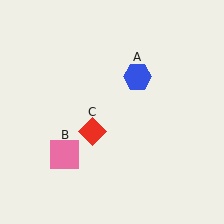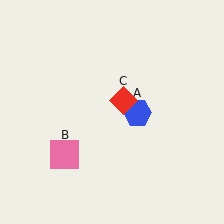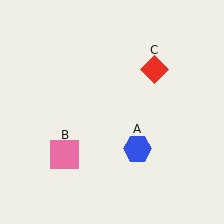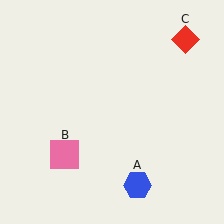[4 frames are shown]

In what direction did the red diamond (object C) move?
The red diamond (object C) moved up and to the right.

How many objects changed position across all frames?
2 objects changed position: blue hexagon (object A), red diamond (object C).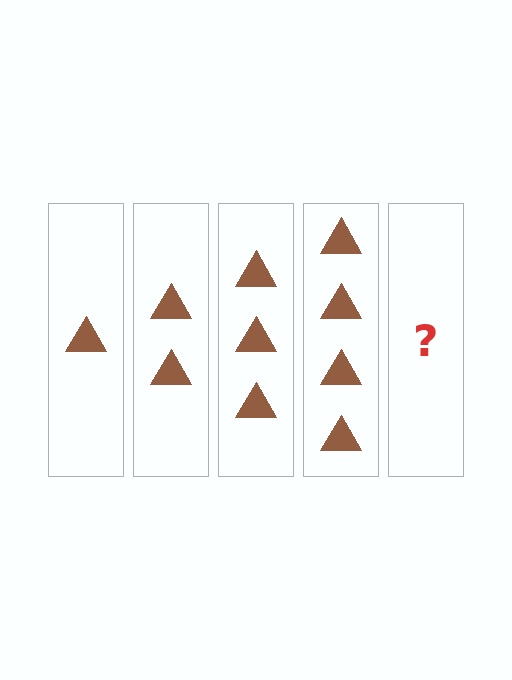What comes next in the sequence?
The next element should be 5 triangles.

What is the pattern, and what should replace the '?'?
The pattern is that each step adds one more triangle. The '?' should be 5 triangles.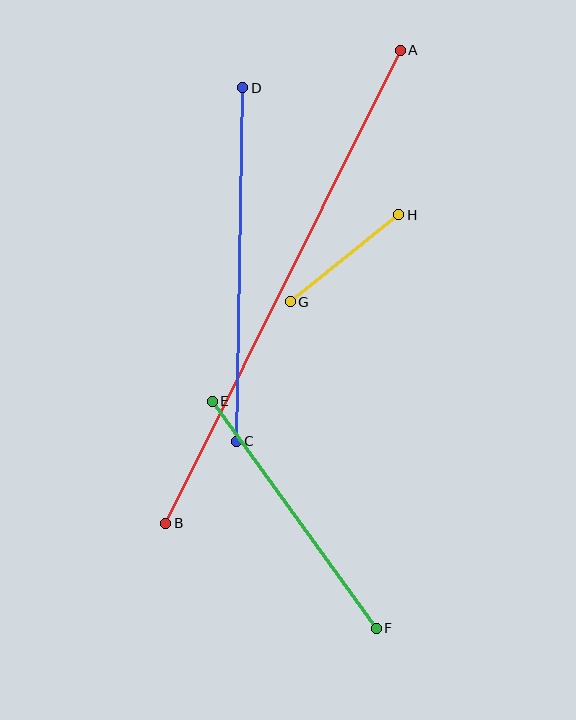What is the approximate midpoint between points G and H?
The midpoint is at approximately (345, 258) pixels.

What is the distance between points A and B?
The distance is approximately 528 pixels.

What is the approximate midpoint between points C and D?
The midpoint is at approximately (240, 265) pixels.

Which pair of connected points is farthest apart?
Points A and B are farthest apart.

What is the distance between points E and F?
The distance is approximately 280 pixels.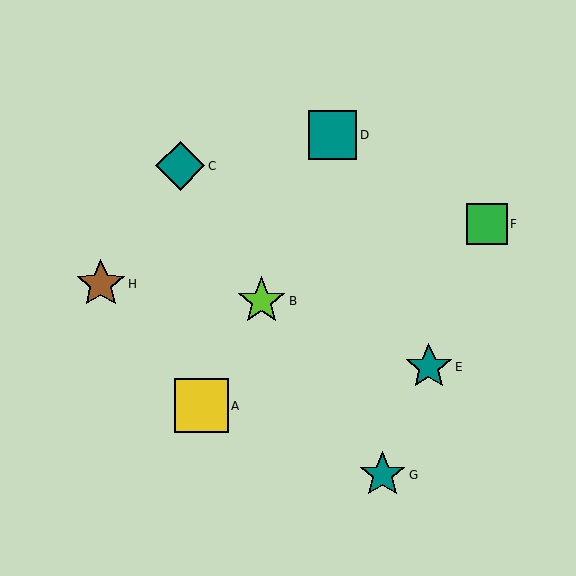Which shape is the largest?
The yellow square (labeled A) is the largest.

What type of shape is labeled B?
Shape B is a lime star.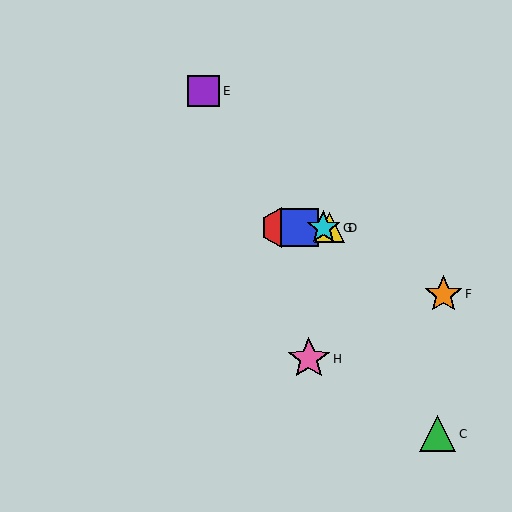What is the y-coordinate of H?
Object H is at y≈359.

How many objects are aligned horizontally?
4 objects (A, B, D, G) are aligned horizontally.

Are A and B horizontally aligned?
Yes, both are at y≈228.